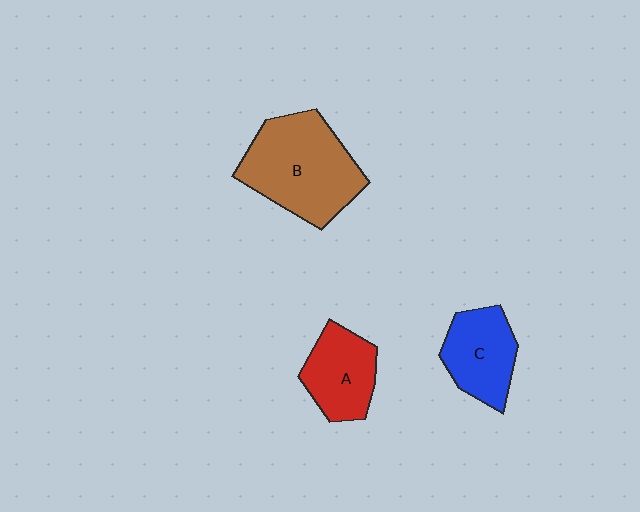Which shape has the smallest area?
Shape A (red).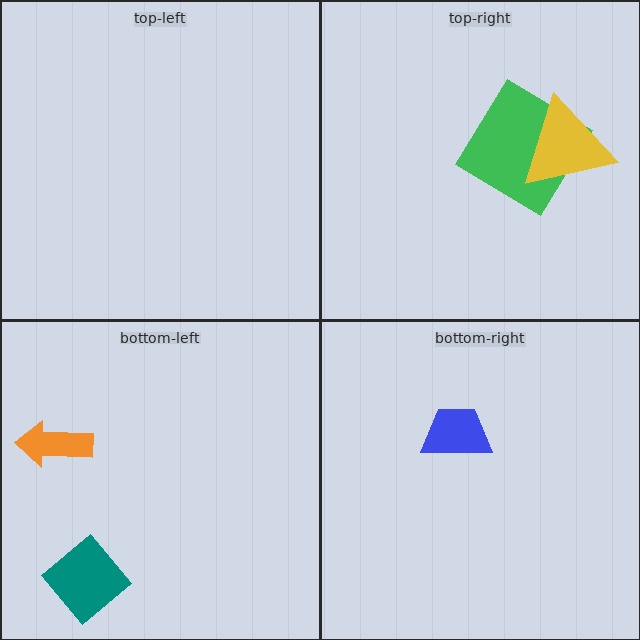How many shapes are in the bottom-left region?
2.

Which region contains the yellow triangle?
The top-right region.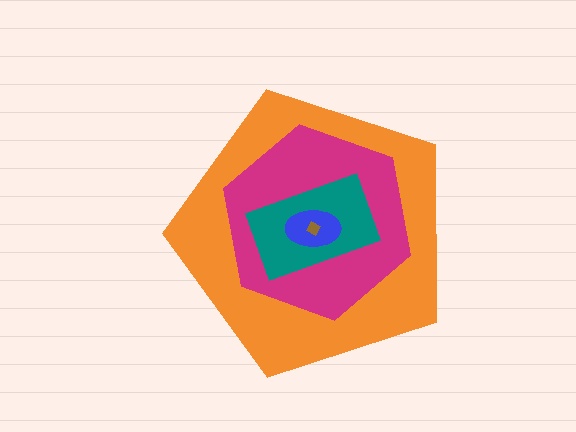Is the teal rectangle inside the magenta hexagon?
Yes.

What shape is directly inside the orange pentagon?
The magenta hexagon.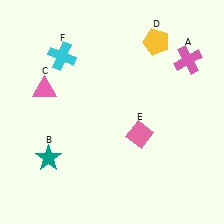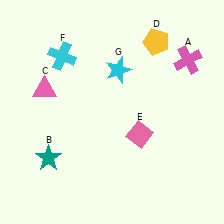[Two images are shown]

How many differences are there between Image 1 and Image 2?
There is 1 difference between the two images.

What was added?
A cyan star (G) was added in Image 2.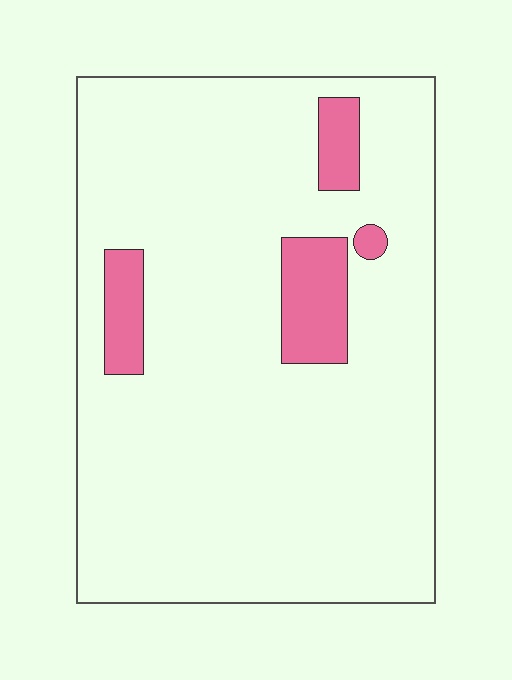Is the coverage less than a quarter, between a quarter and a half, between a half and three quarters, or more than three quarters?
Less than a quarter.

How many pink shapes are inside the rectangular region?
4.